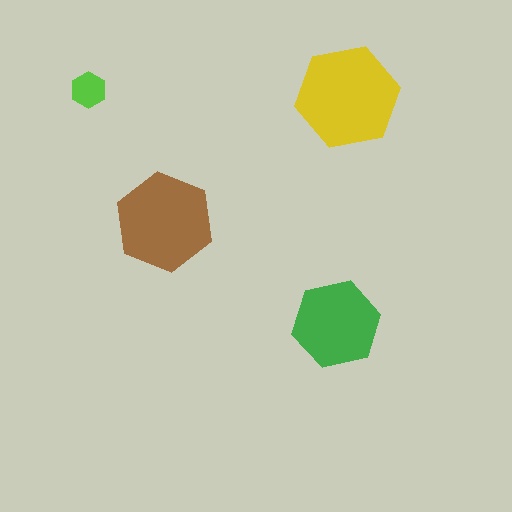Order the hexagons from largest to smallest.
the yellow one, the brown one, the green one, the lime one.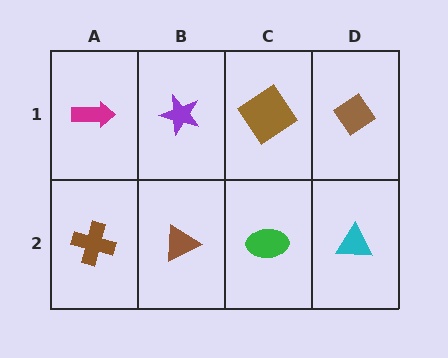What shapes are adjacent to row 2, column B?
A purple star (row 1, column B), a brown cross (row 2, column A), a green ellipse (row 2, column C).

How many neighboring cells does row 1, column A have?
2.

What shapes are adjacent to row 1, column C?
A green ellipse (row 2, column C), a purple star (row 1, column B), a brown diamond (row 1, column D).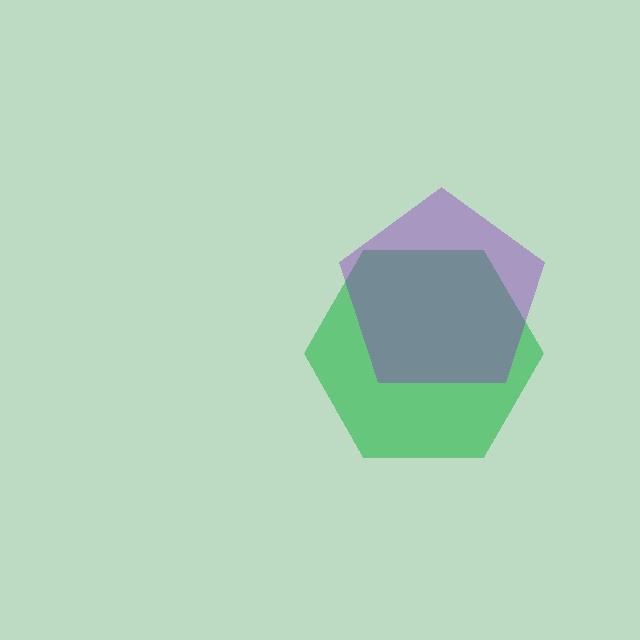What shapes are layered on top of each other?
The layered shapes are: a green hexagon, a purple pentagon.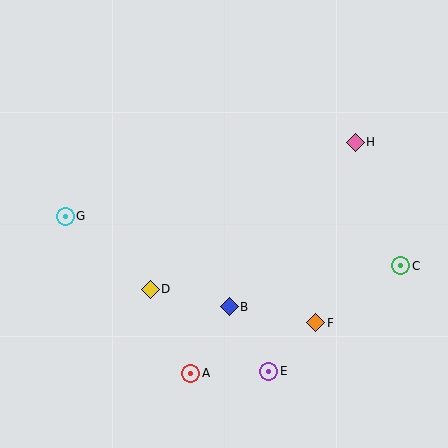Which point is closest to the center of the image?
Point B at (229, 307) is closest to the center.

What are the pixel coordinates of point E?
Point E is at (269, 371).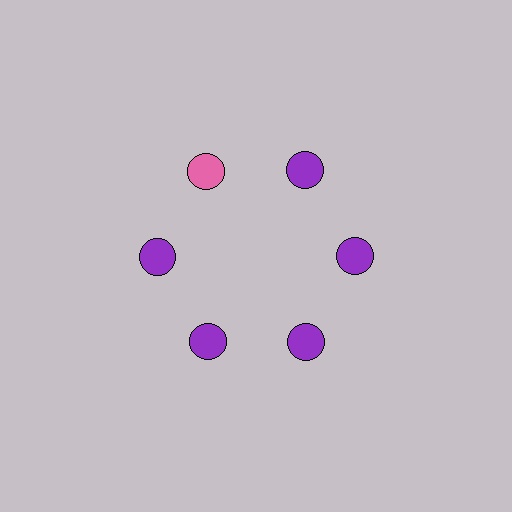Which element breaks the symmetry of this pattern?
The pink circle at roughly the 11 o'clock position breaks the symmetry. All other shapes are purple circles.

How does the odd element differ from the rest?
It has a different color: pink instead of purple.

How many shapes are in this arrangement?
There are 6 shapes arranged in a ring pattern.